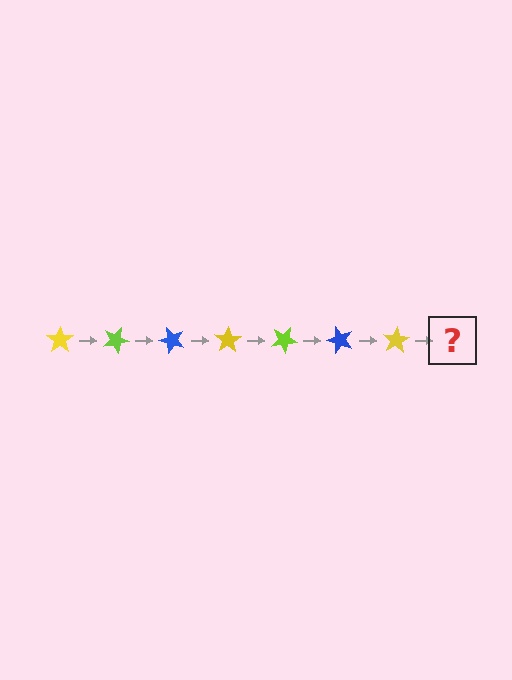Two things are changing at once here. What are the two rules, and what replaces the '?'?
The two rules are that it rotates 25 degrees each step and the color cycles through yellow, lime, and blue. The '?' should be a lime star, rotated 175 degrees from the start.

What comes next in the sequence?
The next element should be a lime star, rotated 175 degrees from the start.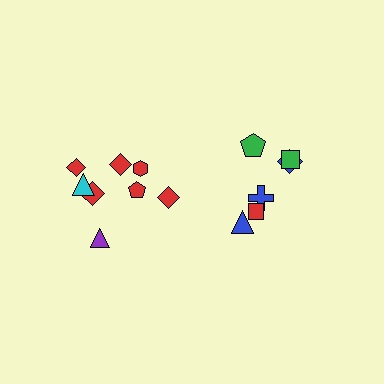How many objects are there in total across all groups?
There are 14 objects.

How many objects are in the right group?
There are 6 objects.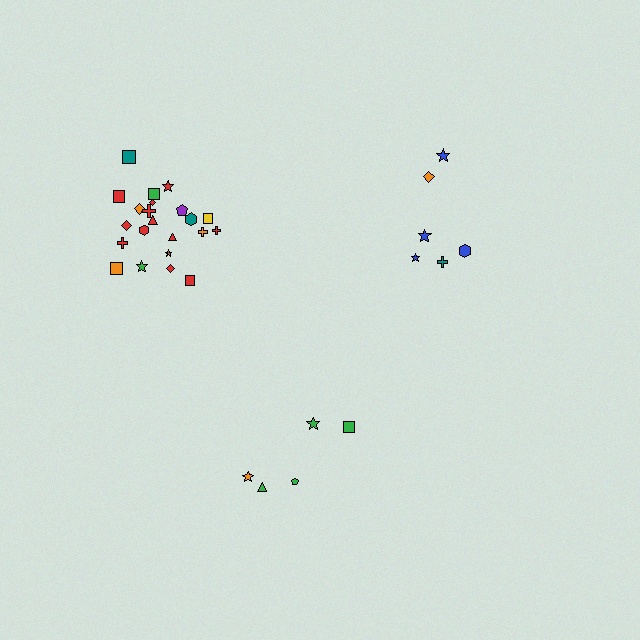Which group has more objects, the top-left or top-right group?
The top-left group.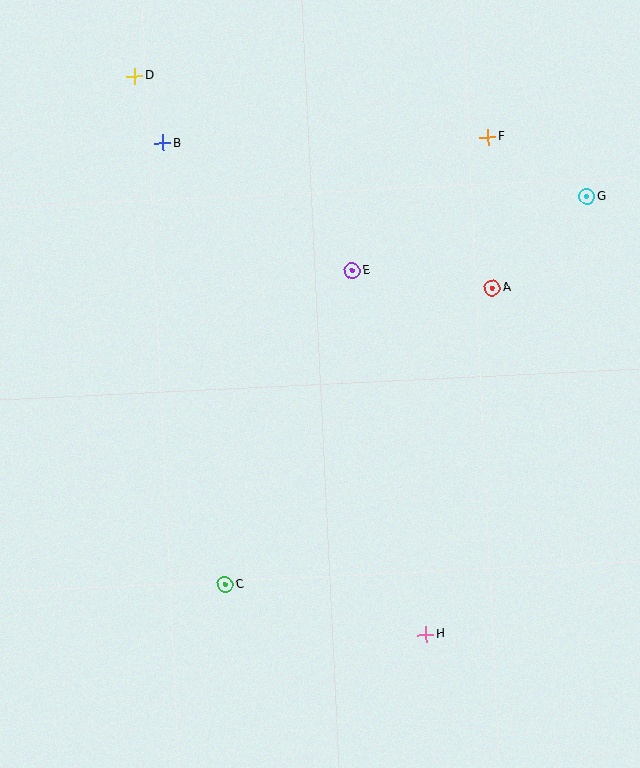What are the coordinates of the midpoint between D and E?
The midpoint between D and E is at (244, 173).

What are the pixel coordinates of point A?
Point A is at (492, 288).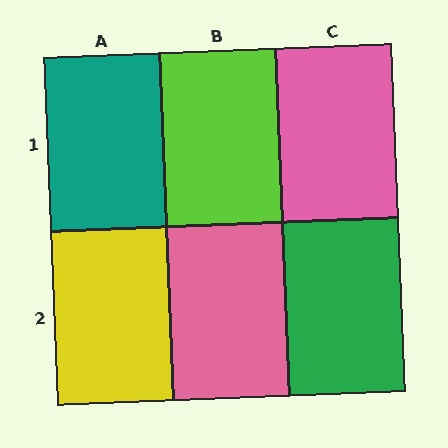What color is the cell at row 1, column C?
Pink.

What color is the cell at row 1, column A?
Teal.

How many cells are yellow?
1 cell is yellow.